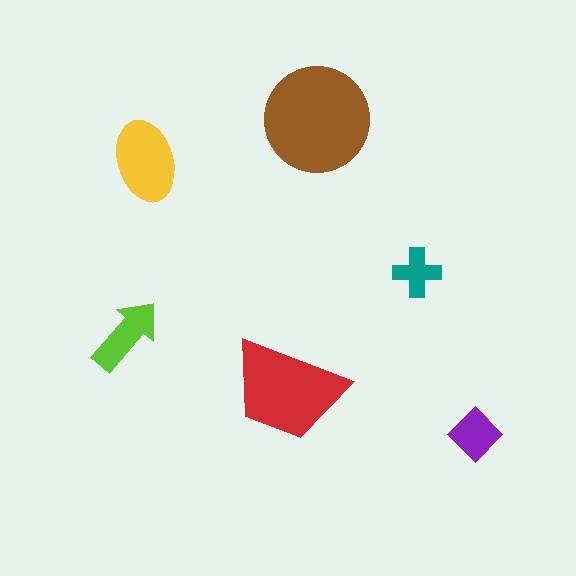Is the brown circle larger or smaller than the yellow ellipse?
Larger.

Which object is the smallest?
The teal cross.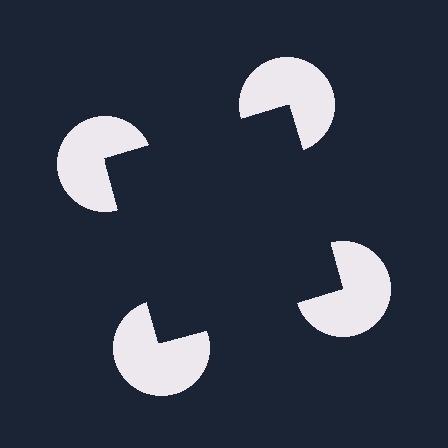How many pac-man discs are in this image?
There are 4 — one at each vertex of the illusory square.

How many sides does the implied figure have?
4 sides.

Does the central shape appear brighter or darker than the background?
It typically appears slightly darker than the background, even though no actual brightness change is drawn.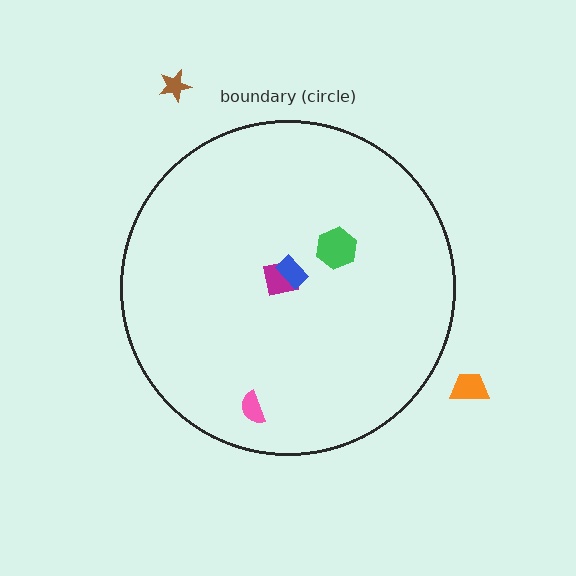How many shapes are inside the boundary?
4 inside, 2 outside.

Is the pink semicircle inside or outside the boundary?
Inside.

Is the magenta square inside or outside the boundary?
Inside.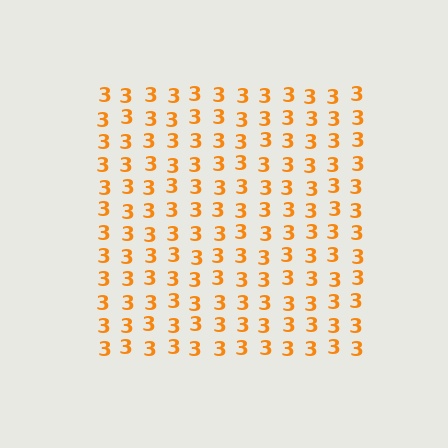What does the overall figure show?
The overall figure shows a square.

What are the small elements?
The small elements are digit 3's.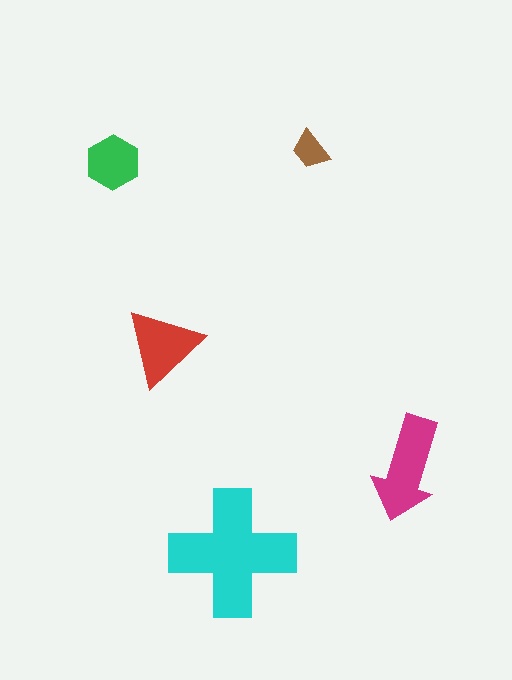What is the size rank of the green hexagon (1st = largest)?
4th.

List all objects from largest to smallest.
The cyan cross, the magenta arrow, the red triangle, the green hexagon, the brown trapezoid.